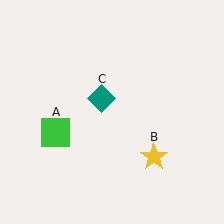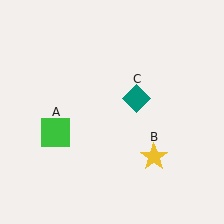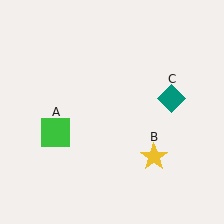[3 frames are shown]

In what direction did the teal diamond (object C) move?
The teal diamond (object C) moved right.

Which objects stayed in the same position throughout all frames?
Green square (object A) and yellow star (object B) remained stationary.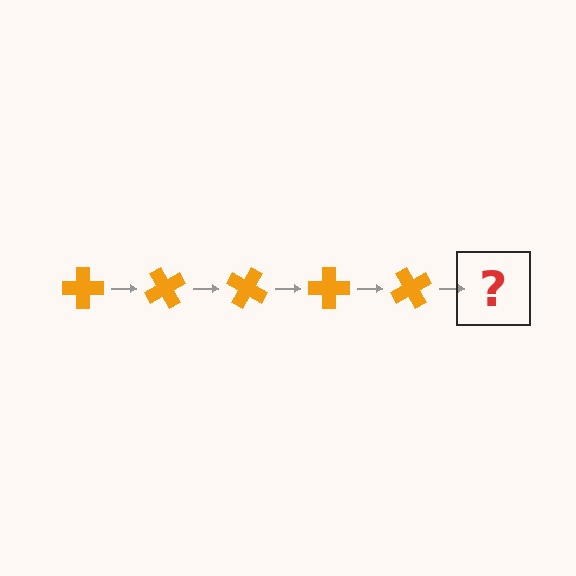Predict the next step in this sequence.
The next step is an orange cross rotated 300 degrees.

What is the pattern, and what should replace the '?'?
The pattern is that the cross rotates 60 degrees each step. The '?' should be an orange cross rotated 300 degrees.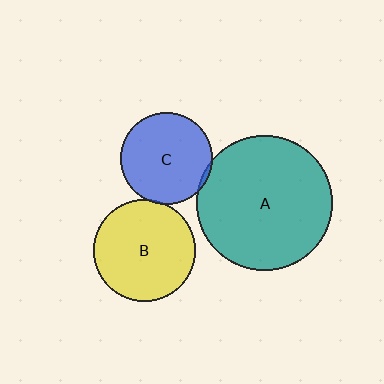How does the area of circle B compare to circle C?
Approximately 1.2 times.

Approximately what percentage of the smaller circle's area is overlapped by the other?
Approximately 5%.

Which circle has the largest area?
Circle A (teal).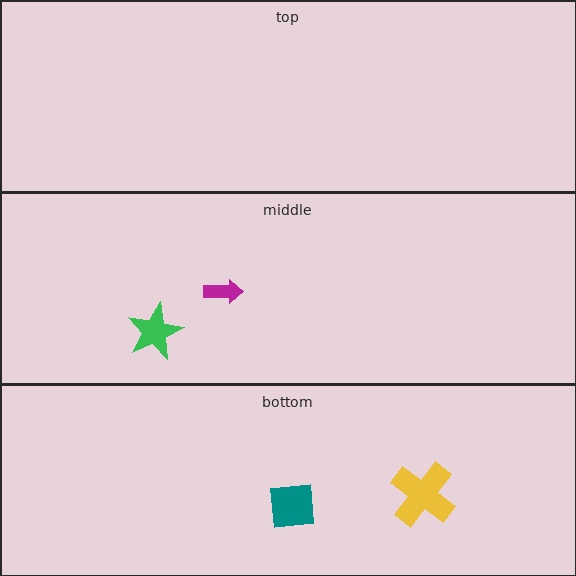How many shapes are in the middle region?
2.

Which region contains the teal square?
The bottom region.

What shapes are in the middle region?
The magenta arrow, the green star.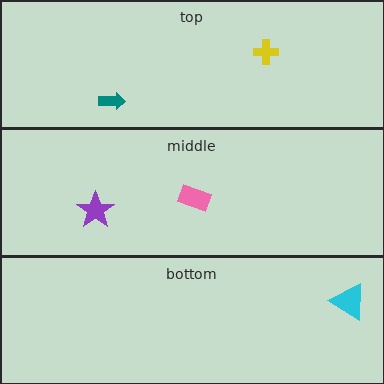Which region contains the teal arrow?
The top region.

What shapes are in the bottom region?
The cyan triangle.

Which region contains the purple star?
The middle region.